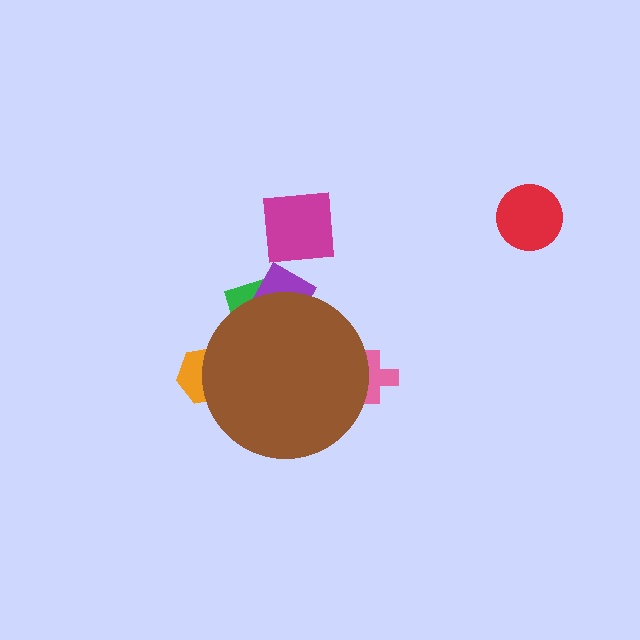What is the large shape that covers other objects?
A brown circle.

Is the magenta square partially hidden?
No, the magenta square is fully visible.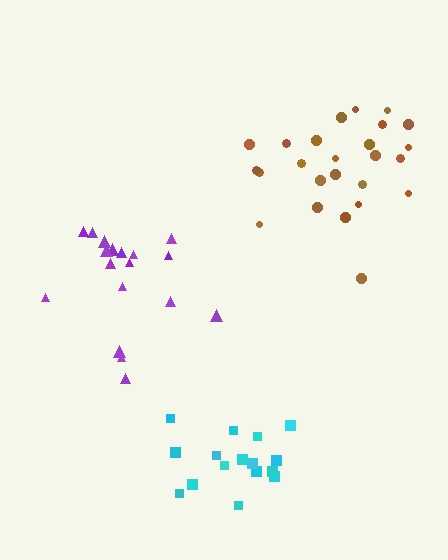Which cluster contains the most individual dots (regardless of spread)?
Brown (25).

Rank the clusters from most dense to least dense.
cyan, brown, purple.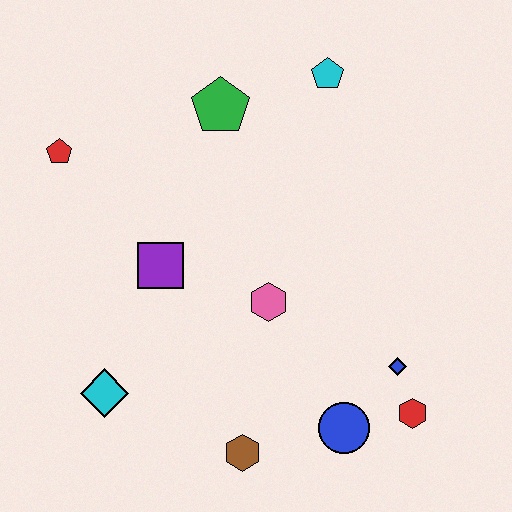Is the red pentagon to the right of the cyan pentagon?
No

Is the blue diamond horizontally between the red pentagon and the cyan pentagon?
No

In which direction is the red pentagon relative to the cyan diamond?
The red pentagon is above the cyan diamond.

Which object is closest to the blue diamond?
The red hexagon is closest to the blue diamond.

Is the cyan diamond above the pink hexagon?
No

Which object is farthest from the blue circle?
The red pentagon is farthest from the blue circle.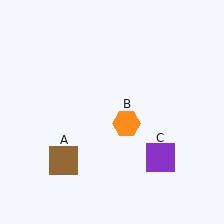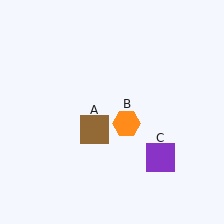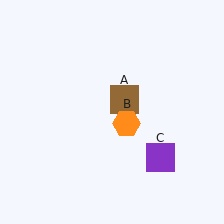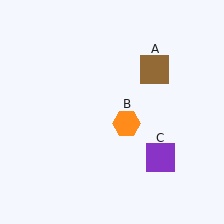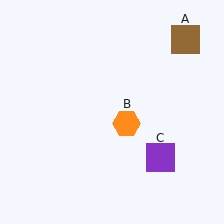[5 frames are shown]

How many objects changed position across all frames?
1 object changed position: brown square (object A).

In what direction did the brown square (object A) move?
The brown square (object A) moved up and to the right.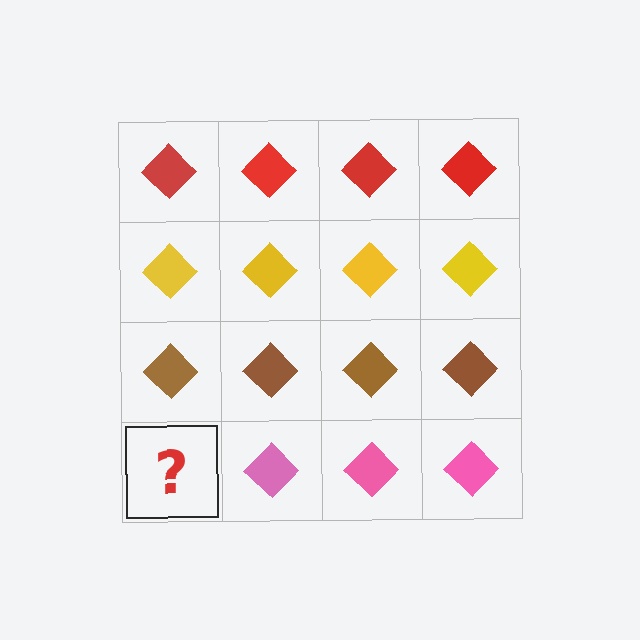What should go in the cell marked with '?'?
The missing cell should contain a pink diamond.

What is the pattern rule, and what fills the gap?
The rule is that each row has a consistent color. The gap should be filled with a pink diamond.